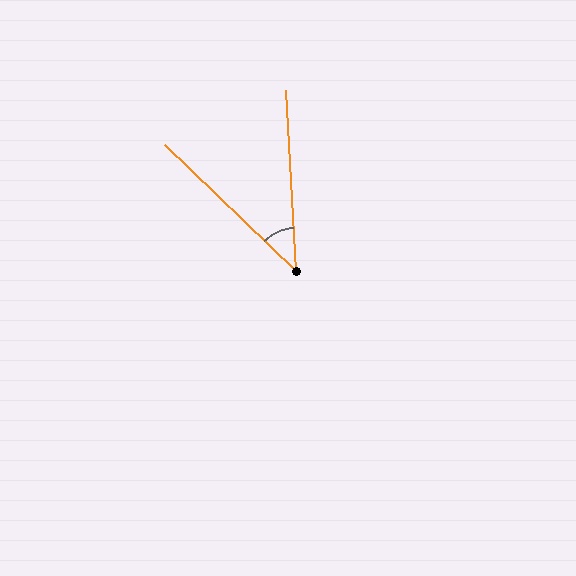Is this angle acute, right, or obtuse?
It is acute.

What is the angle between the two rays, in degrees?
Approximately 43 degrees.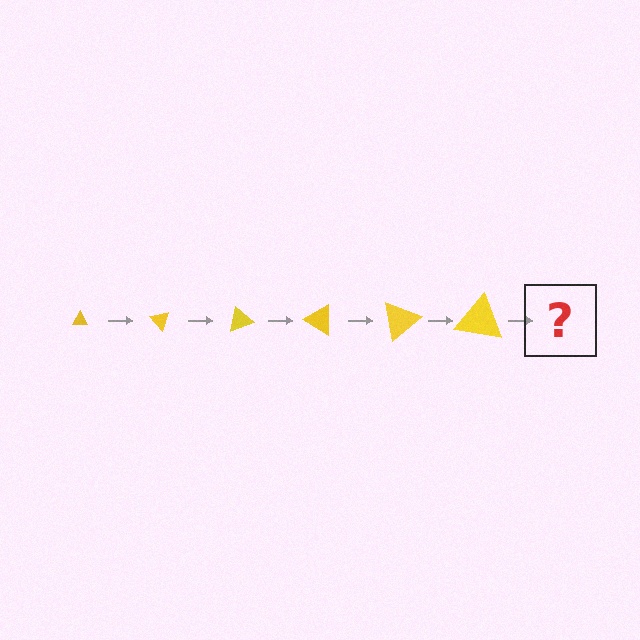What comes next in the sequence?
The next element should be a triangle, larger than the previous one and rotated 300 degrees from the start.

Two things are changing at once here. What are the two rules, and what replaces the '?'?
The two rules are that the triangle grows larger each step and it rotates 50 degrees each step. The '?' should be a triangle, larger than the previous one and rotated 300 degrees from the start.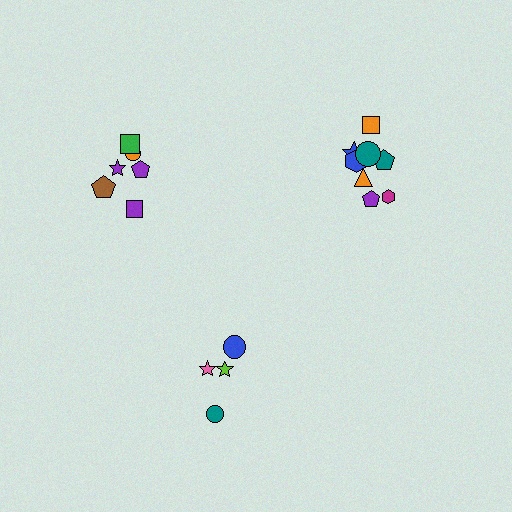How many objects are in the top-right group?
There are 8 objects.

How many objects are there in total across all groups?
There are 18 objects.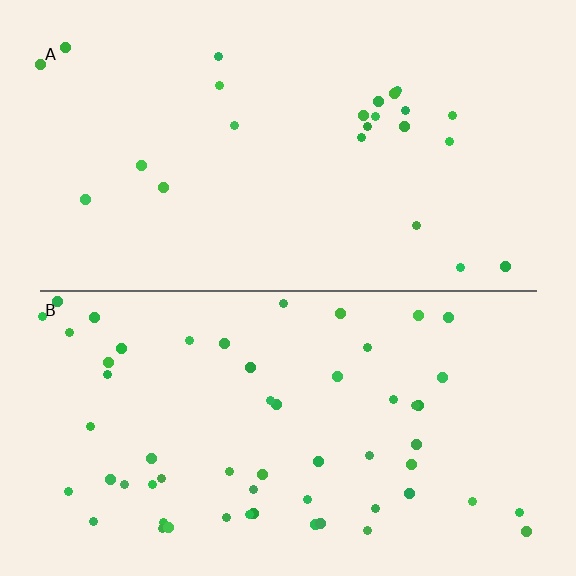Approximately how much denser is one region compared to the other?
Approximately 2.4× — region B over region A.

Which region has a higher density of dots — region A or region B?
B (the bottom).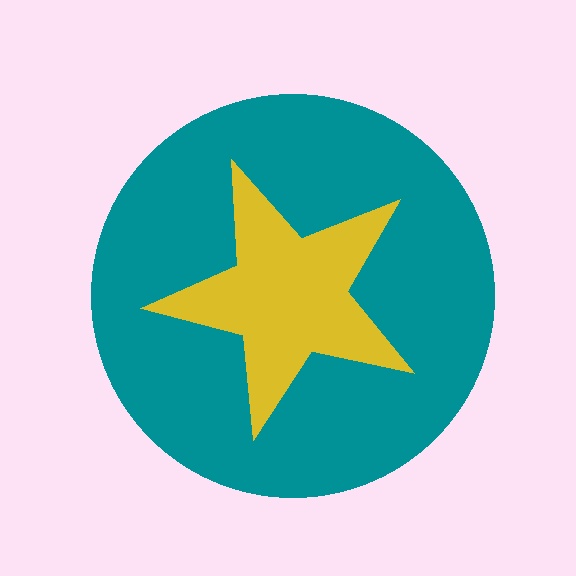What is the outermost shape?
The teal circle.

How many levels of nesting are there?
2.